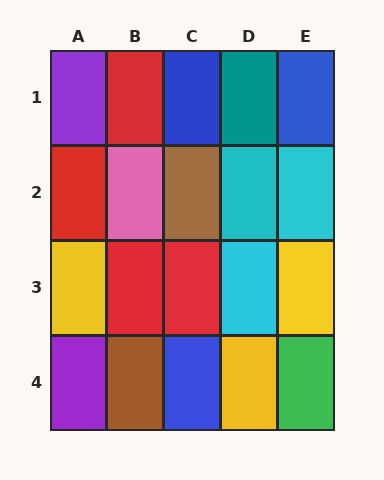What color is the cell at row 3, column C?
Red.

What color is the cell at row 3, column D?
Cyan.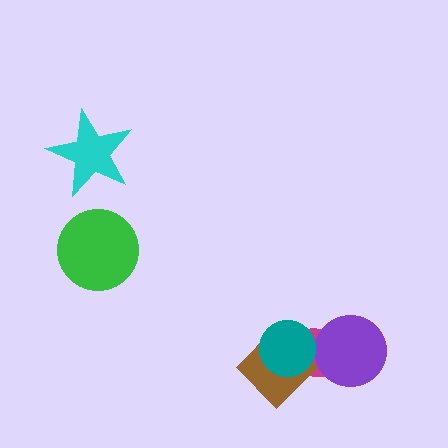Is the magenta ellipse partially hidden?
Yes, it is partially covered by another shape.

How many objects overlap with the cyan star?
0 objects overlap with the cyan star.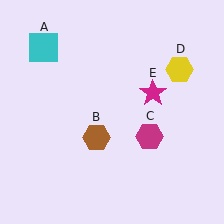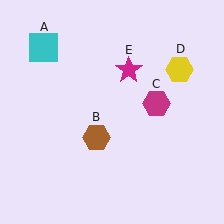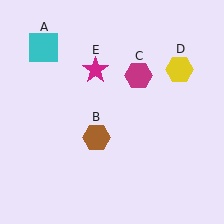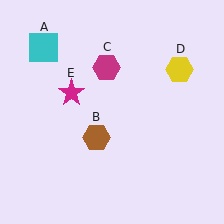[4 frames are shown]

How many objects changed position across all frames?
2 objects changed position: magenta hexagon (object C), magenta star (object E).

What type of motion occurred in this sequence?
The magenta hexagon (object C), magenta star (object E) rotated counterclockwise around the center of the scene.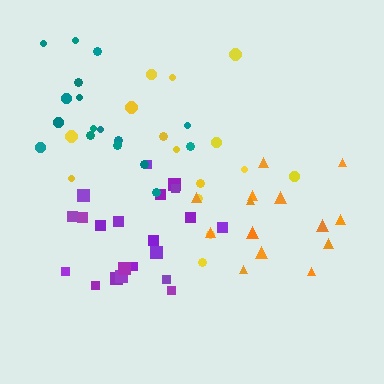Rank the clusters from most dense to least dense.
purple, teal, yellow, orange.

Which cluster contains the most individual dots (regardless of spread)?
Purple (21).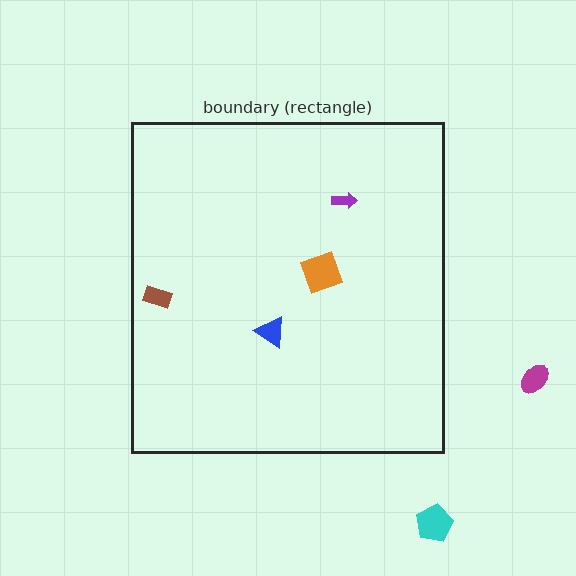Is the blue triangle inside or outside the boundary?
Inside.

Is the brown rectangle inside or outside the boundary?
Inside.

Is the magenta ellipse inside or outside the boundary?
Outside.